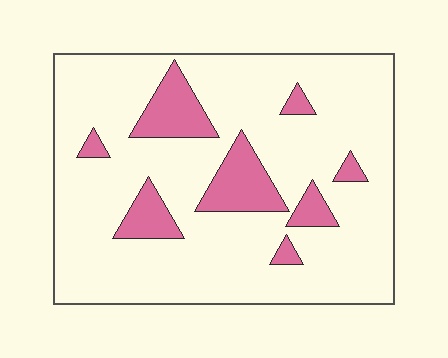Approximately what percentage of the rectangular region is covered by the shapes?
Approximately 15%.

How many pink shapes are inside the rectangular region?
8.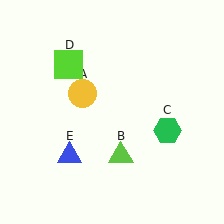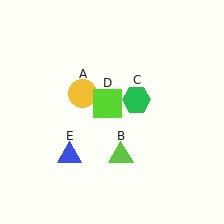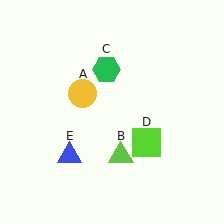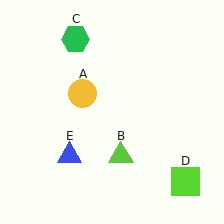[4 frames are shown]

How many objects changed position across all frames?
2 objects changed position: green hexagon (object C), lime square (object D).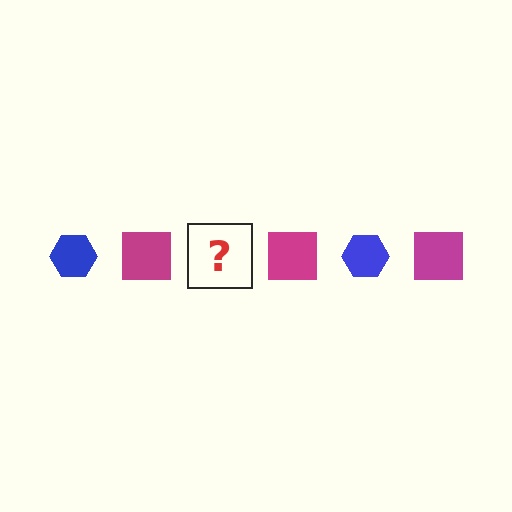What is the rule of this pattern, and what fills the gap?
The rule is that the pattern alternates between blue hexagon and magenta square. The gap should be filled with a blue hexagon.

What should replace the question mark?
The question mark should be replaced with a blue hexagon.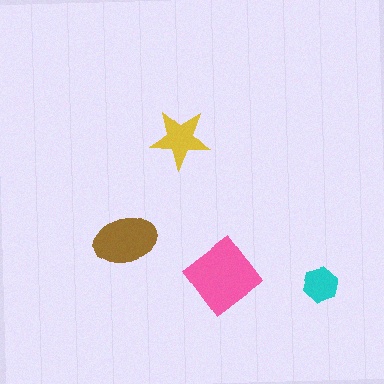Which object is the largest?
The pink diamond.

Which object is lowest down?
The cyan hexagon is bottommost.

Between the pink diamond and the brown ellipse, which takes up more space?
The pink diamond.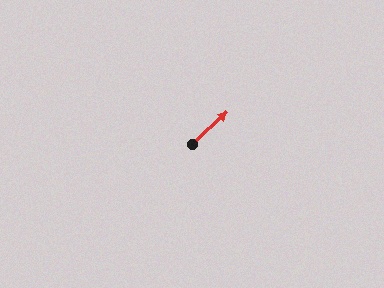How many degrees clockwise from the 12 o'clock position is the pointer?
Approximately 47 degrees.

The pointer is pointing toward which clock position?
Roughly 2 o'clock.